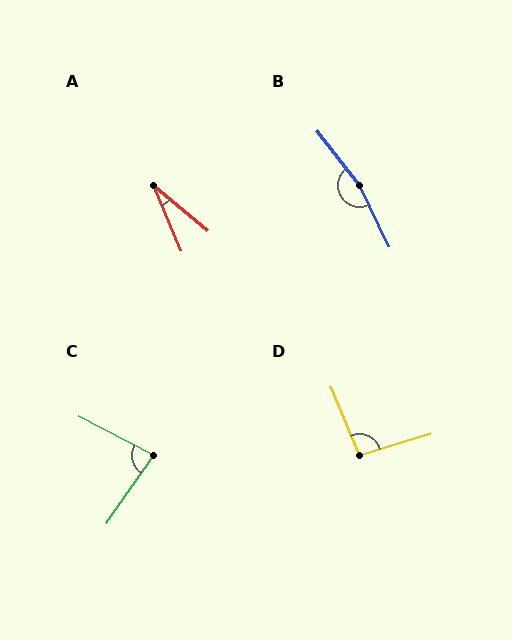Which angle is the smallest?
A, at approximately 27 degrees.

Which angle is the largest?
B, at approximately 168 degrees.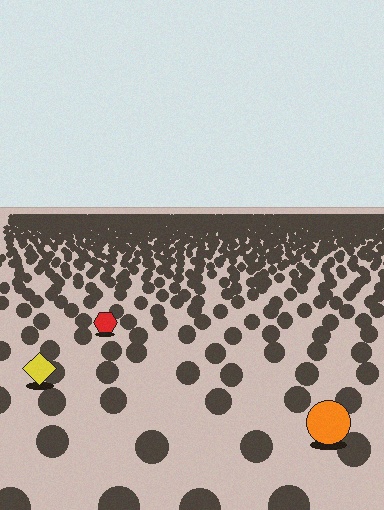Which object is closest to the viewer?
The orange circle is closest. The texture marks near it are larger and more spread out.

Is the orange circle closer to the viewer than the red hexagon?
Yes. The orange circle is closer — you can tell from the texture gradient: the ground texture is coarser near it.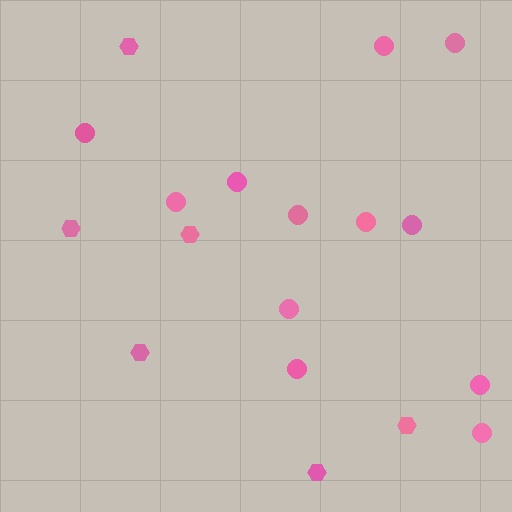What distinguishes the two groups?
There are 2 groups: one group of hexagons (6) and one group of circles (12).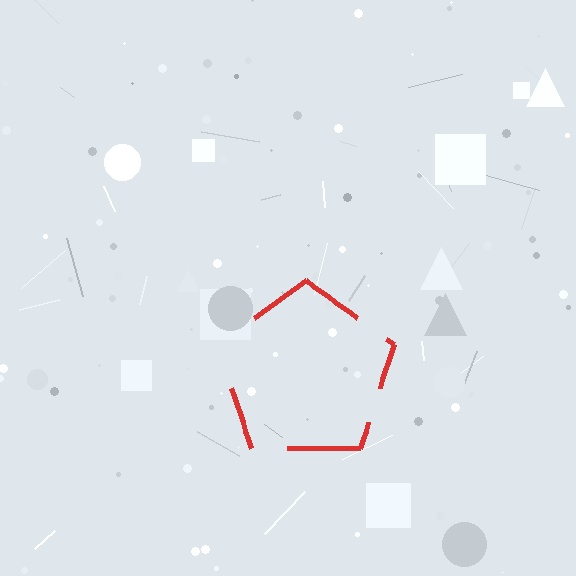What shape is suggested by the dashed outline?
The dashed outline suggests a pentagon.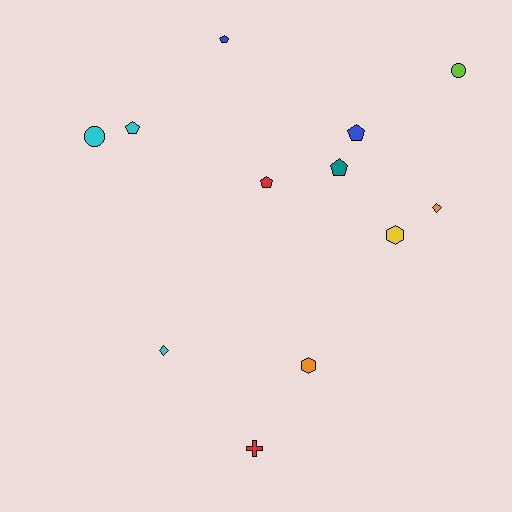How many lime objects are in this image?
There is 1 lime object.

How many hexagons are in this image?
There are 2 hexagons.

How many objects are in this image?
There are 12 objects.